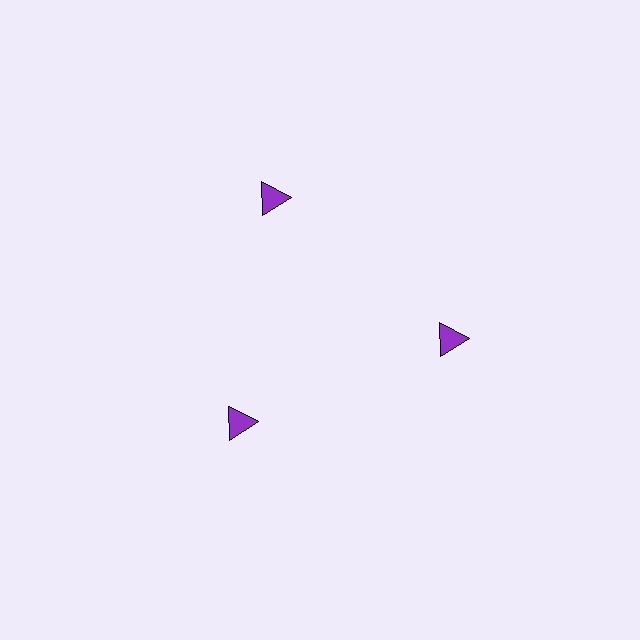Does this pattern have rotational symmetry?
Yes, this pattern has 3-fold rotational symmetry. It looks the same after rotating 120 degrees around the center.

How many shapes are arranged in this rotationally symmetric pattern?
There are 3 shapes, arranged in 3 groups of 1.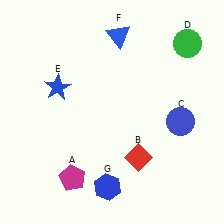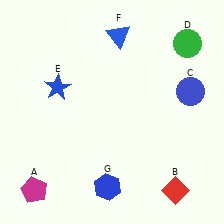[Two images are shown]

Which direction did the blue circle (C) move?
The blue circle (C) moved up.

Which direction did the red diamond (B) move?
The red diamond (B) moved right.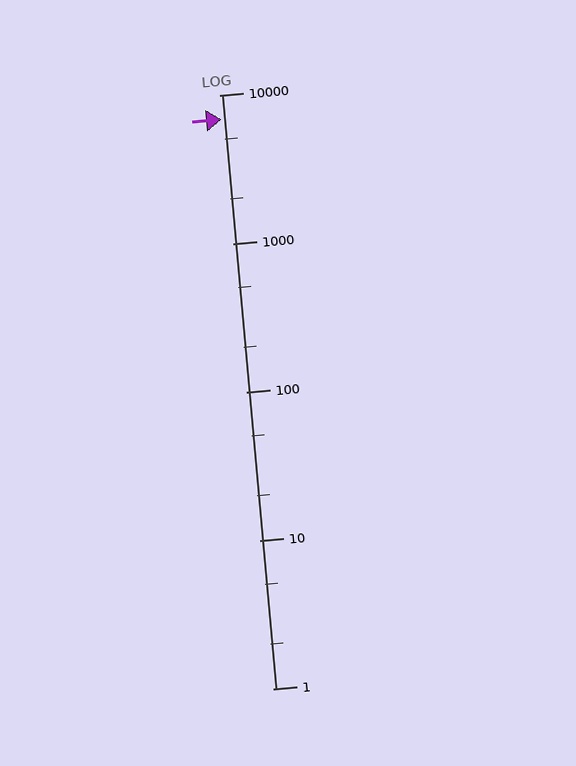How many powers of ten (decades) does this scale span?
The scale spans 4 decades, from 1 to 10000.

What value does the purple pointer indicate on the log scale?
The pointer indicates approximately 6800.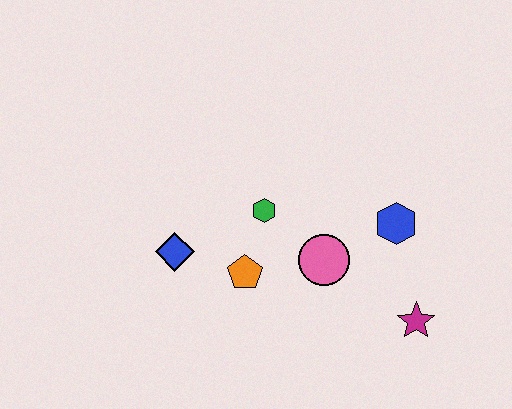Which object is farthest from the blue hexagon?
The blue diamond is farthest from the blue hexagon.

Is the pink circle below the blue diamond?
Yes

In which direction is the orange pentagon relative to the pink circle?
The orange pentagon is to the left of the pink circle.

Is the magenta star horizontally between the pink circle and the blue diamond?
No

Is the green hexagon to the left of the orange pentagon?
No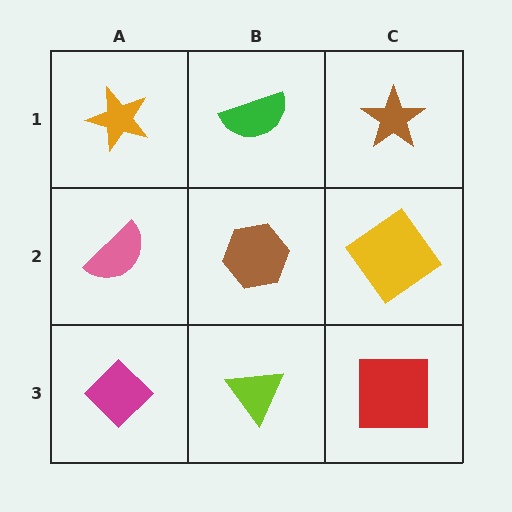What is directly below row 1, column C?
A yellow diamond.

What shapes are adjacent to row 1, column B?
A brown hexagon (row 2, column B), an orange star (row 1, column A), a brown star (row 1, column C).